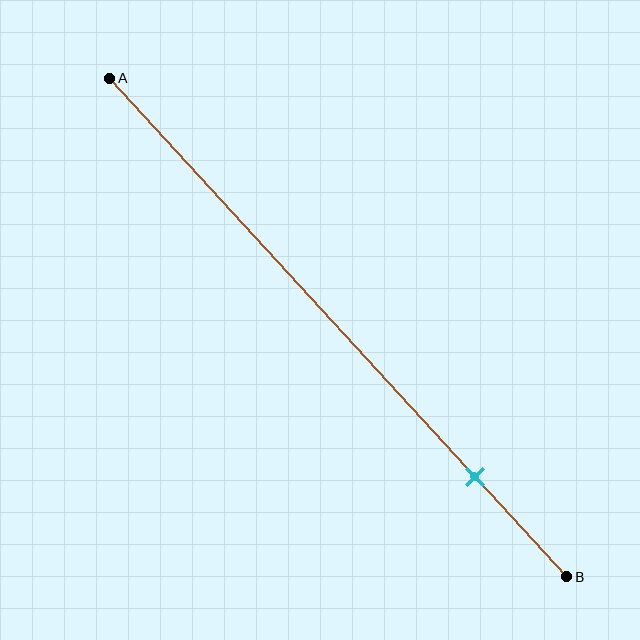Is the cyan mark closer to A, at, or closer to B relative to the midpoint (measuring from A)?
The cyan mark is closer to point B than the midpoint of segment AB.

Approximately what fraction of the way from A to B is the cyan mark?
The cyan mark is approximately 80% of the way from A to B.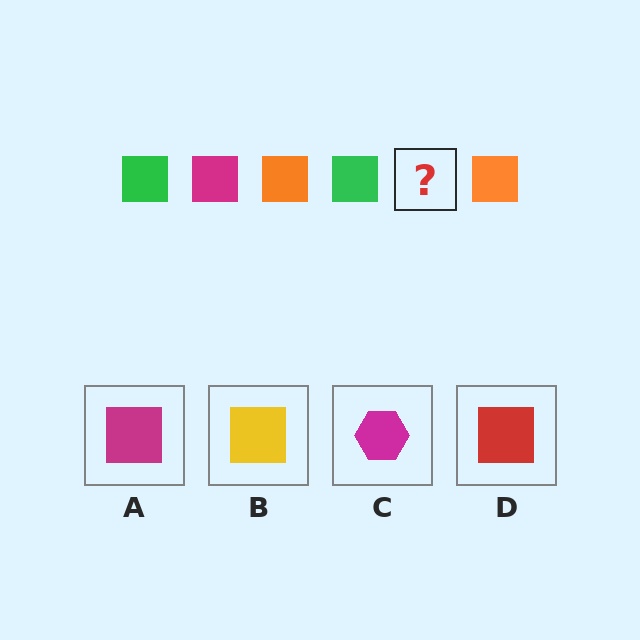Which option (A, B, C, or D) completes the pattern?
A.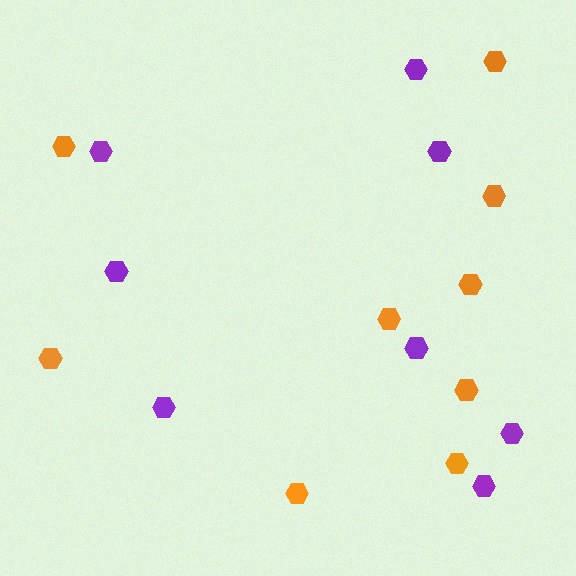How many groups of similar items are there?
There are 2 groups: one group of purple hexagons (8) and one group of orange hexagons (9).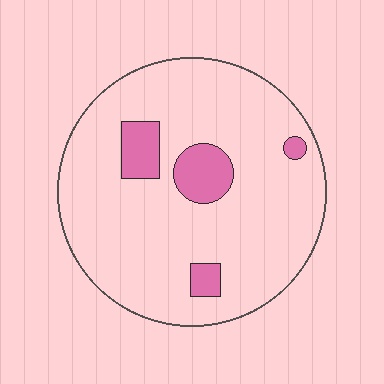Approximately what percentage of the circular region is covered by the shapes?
Approximately 10%.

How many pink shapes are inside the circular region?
4.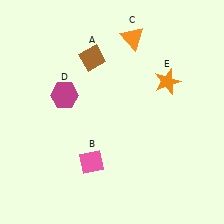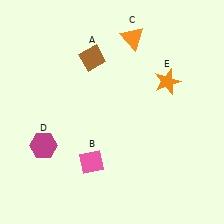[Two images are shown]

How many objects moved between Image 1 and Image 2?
1 object moved between the two images.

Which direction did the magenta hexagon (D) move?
The magenta hexagon (D) moved down.